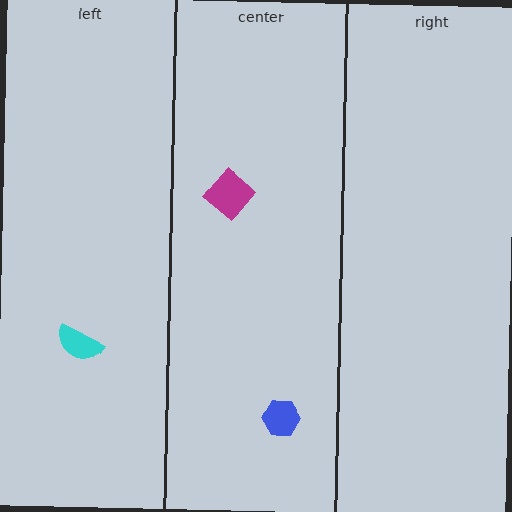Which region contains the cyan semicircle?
The left region.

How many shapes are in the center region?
2.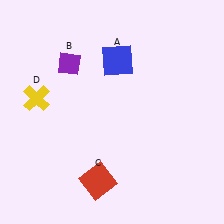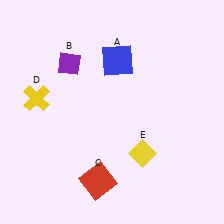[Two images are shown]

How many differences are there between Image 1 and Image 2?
There is 1 difference between the two images.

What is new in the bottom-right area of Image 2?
A yellow diamond (E) was added in the bottom-right area of Image 2.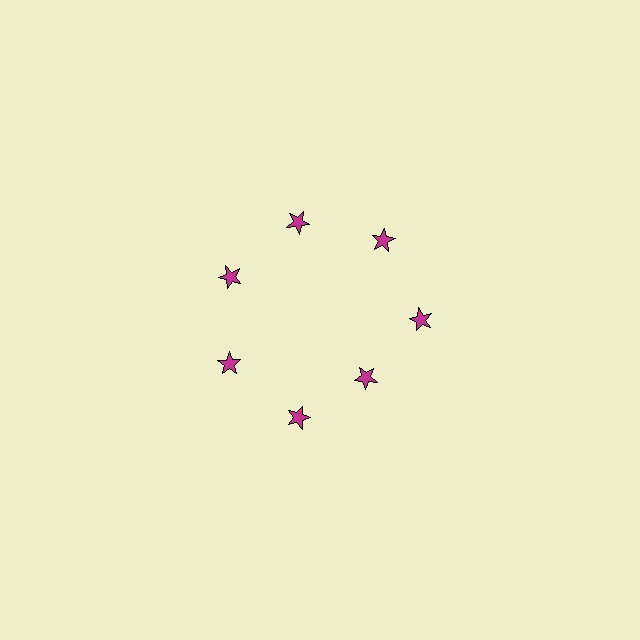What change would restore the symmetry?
The symmetry would be restored by moving it outward, back onto the ring so that all 7 stars sit at equal angles and equal distance from the center.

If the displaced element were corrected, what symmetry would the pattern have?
It would have 7-fold rotational symmetry — the pattern would map onto itself every 51 degrees.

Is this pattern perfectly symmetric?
No. The 7 magenta stars are arranged in a ring, but one element near the 5 o'clock position is pulled inward toward the center, breaking the 7-fold rotational symmetry.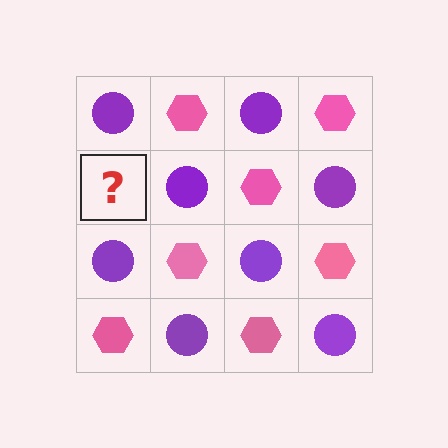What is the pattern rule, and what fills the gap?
The rule is that it alternates purple circle and pink hexagon in a checkerboard pattern. The gap should be filled with a pink hexagon.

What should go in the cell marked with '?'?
The missing cell should contain a pink hexagon.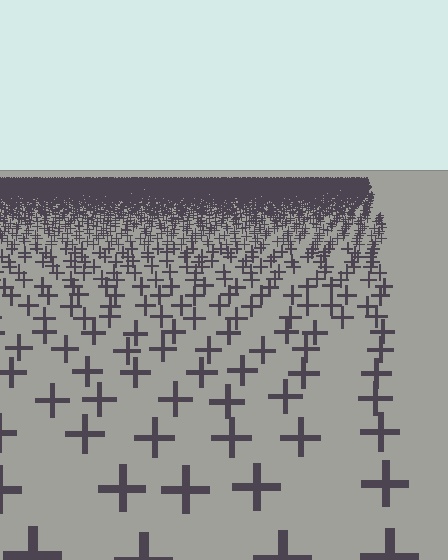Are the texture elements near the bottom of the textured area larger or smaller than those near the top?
Larger. Near the bottom, elements are closer to the viewer and appear at a bigger on-screen size.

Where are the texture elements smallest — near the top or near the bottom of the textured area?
Near the top.